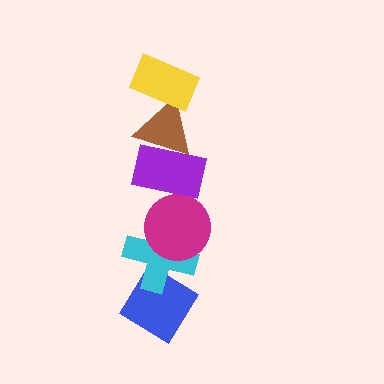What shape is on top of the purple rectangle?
The brown triangle is on top of the purple rectangle.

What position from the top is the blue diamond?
The blue diamond is 6th from the top.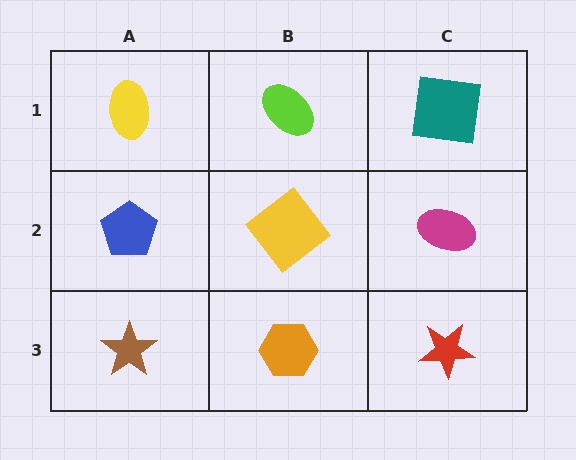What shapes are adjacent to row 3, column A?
A blue pentagon (row 2, column A), an orange hexagon (row 3, column B).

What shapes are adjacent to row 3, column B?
A yellow diamond (row 2, column B), a brown star (row 3, column A), a red star (row 3, column C).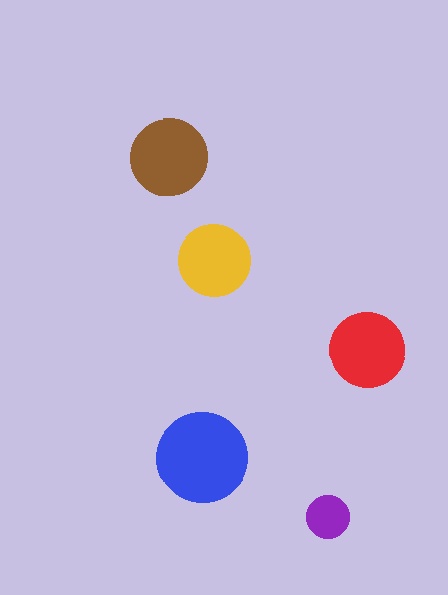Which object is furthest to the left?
The brown circle is leftmost.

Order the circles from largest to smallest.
the blue one, the brown one, the red one, the yellow one, the purple one.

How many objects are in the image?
There are 5 objects in the image.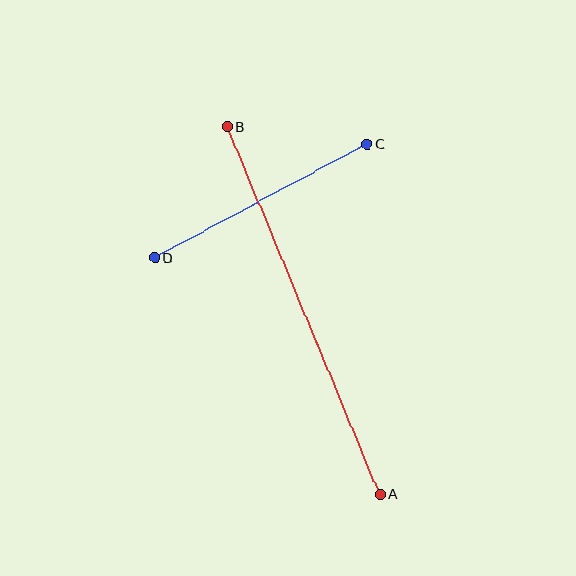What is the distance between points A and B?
The distance is approximately 398 pixels.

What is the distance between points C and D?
The distance is approximately 241 pixels.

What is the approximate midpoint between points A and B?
The midpoint is at approximately (304, 311) pixels.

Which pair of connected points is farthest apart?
Points A and B are farthest apart.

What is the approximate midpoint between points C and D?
The midpoint is at approximately (261, 201) pixels.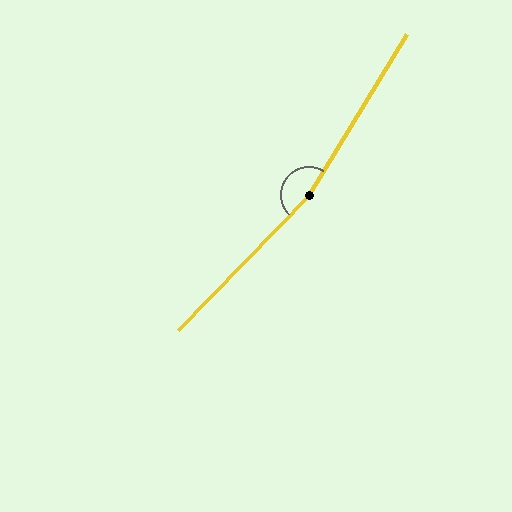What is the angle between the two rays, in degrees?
Approximately 167 degrees.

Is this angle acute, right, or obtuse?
It is obtuse.